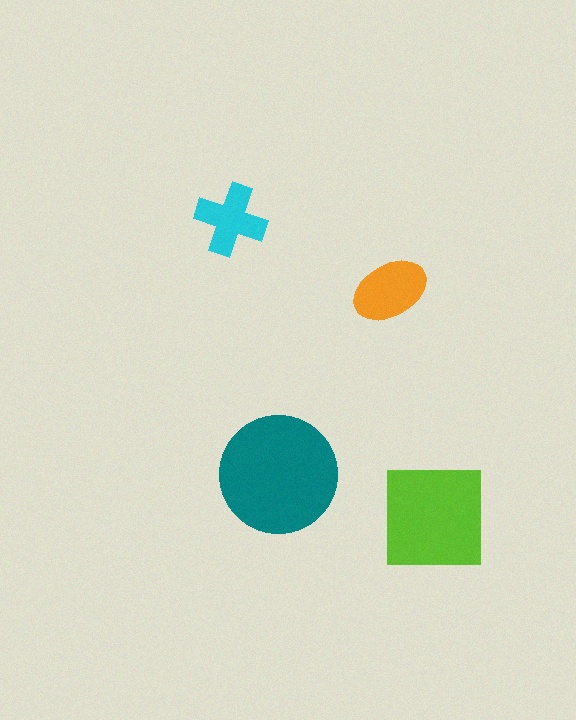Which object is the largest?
The teal circle.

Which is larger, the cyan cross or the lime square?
The lime square.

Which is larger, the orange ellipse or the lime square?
The lime square.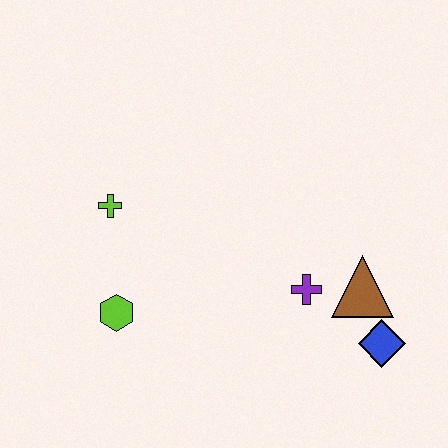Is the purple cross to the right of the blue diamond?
No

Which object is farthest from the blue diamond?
The lime cross is farthest from the blue diamond.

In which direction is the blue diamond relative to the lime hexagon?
The blue diamond is to the right of the lime hexagon.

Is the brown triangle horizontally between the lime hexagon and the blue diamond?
Yes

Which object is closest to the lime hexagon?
The lime cross is closest to the lime hexagon.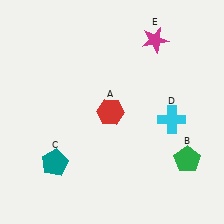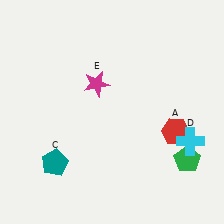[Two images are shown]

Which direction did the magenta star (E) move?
The magenta star (E) moved left.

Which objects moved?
The objects that moved are: the red hexagon (A), the cyan cross (D), the magenta star (E).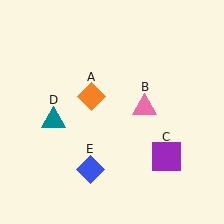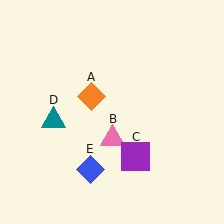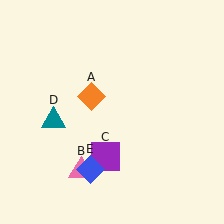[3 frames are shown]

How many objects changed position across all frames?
2 objects changed position: pink triangle (object B), purple square (object C).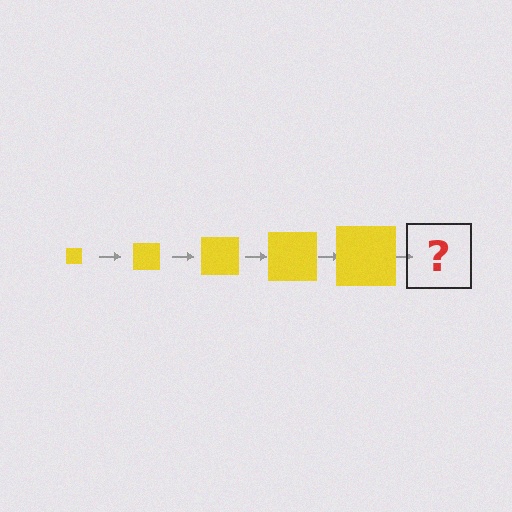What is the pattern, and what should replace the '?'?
The pattern is that the square gets progressively larger each step. The '?' should be a yellow square, larger than the previous one.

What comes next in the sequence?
The next element should be a yellow square, larger than the previous one.